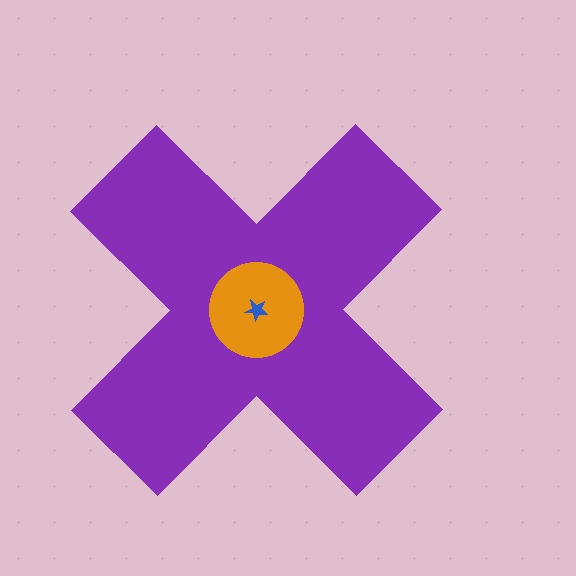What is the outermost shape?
The purple cross.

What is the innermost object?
The blue star.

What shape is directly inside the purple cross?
The orange circle.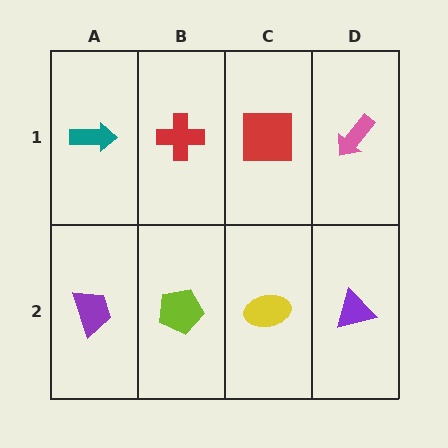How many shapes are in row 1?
4 shapes.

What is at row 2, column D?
A purple triangle.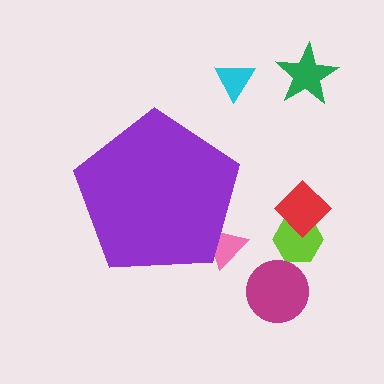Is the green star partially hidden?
No, the green star is fully visible.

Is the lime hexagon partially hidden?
No, the lime hexagon is fully visible.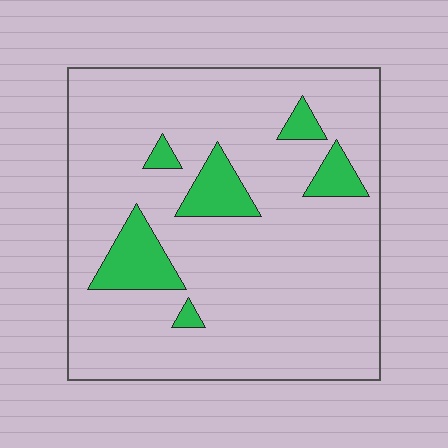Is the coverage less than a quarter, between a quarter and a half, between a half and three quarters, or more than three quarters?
Less than a quarter.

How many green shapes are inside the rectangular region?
6.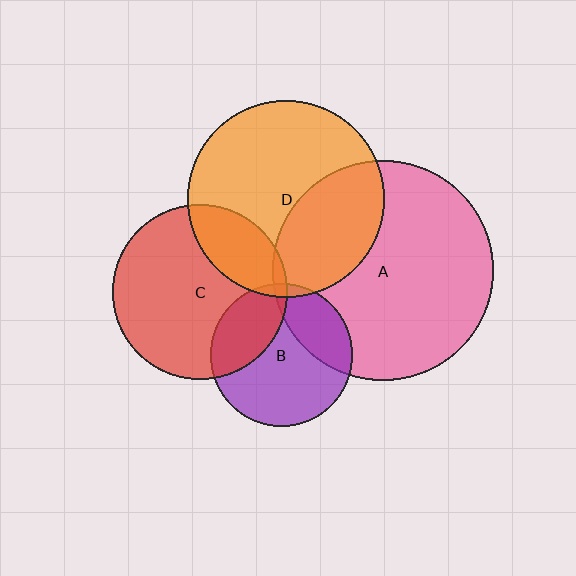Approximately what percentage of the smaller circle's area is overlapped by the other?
Approximately 5%.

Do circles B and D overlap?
Yes.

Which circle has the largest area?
Circle A (pink).